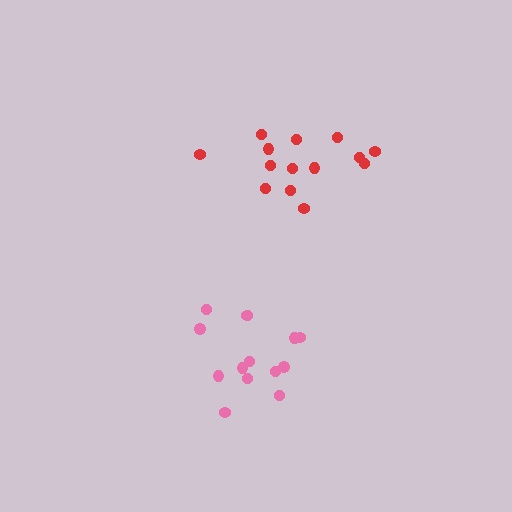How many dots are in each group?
Group 1: 14 dots, Group 2: 14 dots (28 total).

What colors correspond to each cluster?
The clusters are colored: red, pink.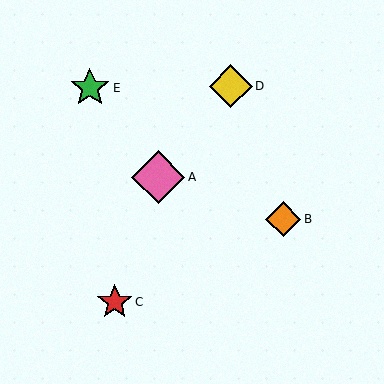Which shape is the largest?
The pink diamond (labeled A) is the largest.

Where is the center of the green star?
The center of the green star is at (90, 88).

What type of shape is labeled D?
Shape D is a yellow diamond.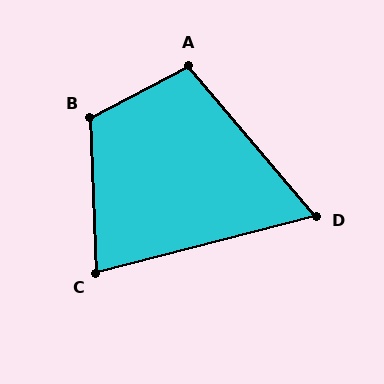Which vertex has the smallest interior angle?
D, at approximately 64 degrees.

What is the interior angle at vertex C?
Approximately 77 degrees (acute).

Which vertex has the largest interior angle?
B, at approximately 116 degrees.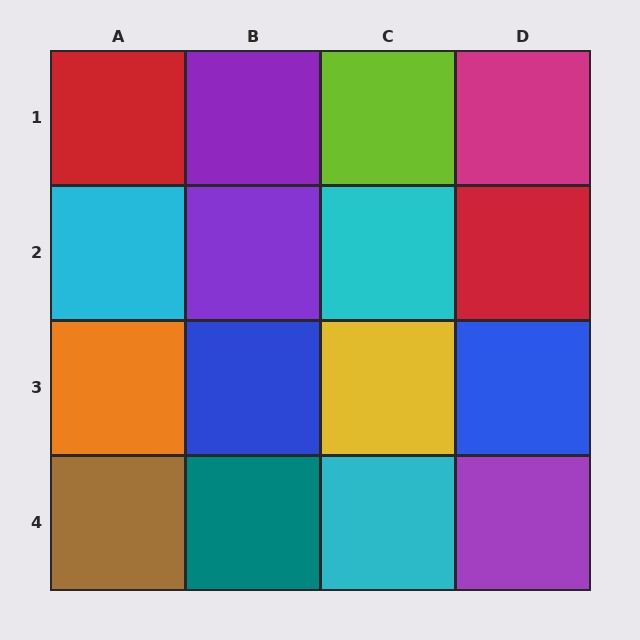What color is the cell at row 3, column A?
Orange.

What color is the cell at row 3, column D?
Blue.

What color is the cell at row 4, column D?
Purple.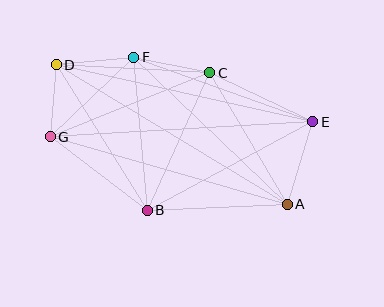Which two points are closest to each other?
Points D and G are closest to each other.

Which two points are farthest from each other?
Points A and D are farthest from each other.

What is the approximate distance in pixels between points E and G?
The distance between E and G is approximately 263 pixels.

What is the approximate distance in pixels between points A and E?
The distance between A and E is approximately 86 pixels.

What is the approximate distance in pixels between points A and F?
The distance between A and F is approximately 212 pixels.